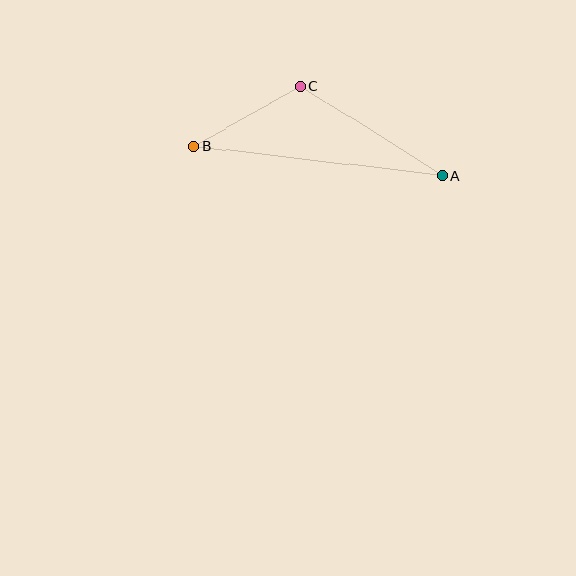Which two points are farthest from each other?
Points A and B are farthest from each other.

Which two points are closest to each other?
Points B and C are closest to each other.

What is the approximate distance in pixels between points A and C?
The distance between A and C is approximately 167 pixels.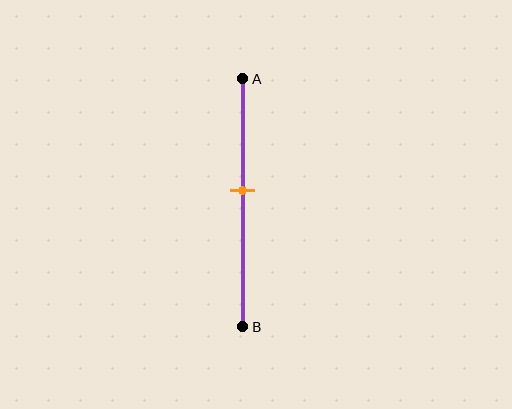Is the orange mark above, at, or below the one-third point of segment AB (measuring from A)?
The orange mark is below the one-third point of segment AB.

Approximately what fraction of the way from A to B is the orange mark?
The orange mark is approximately 45% of the way from A to B.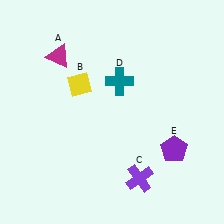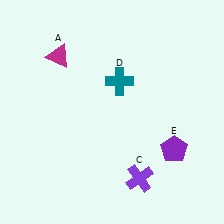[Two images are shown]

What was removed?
The yellow diamond (B) was removed in Image 2.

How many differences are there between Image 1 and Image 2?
There is 1 difference between the two images.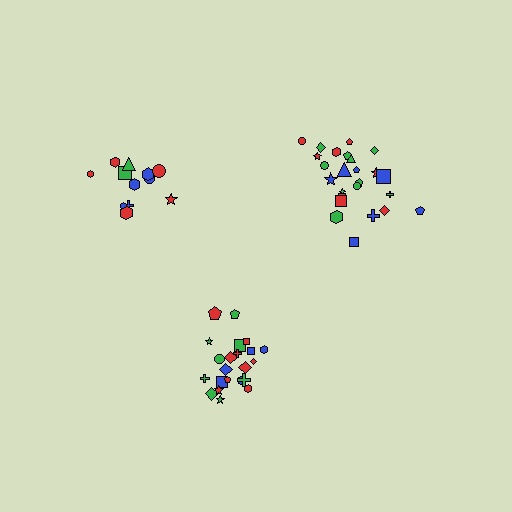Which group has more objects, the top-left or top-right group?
The top-right group.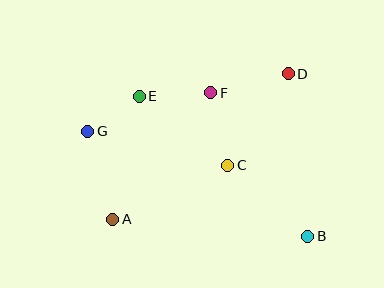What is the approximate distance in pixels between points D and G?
The distance between D and G is approximately 209 pixels.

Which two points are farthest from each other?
Points B and G are farthest from each other.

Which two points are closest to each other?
Points E and G are closest to each other.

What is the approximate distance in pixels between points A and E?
The distance between A and E is approximately 126 pixels.